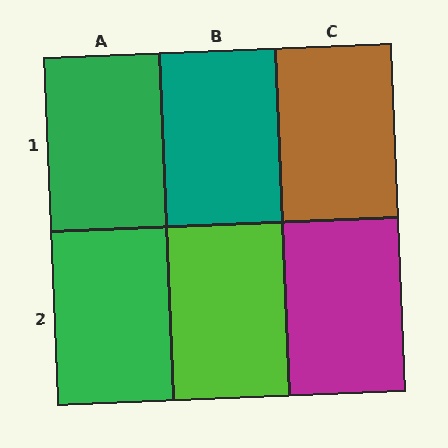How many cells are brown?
1 cell is brown.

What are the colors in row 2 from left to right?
Green, lime, magenta.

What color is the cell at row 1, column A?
Green.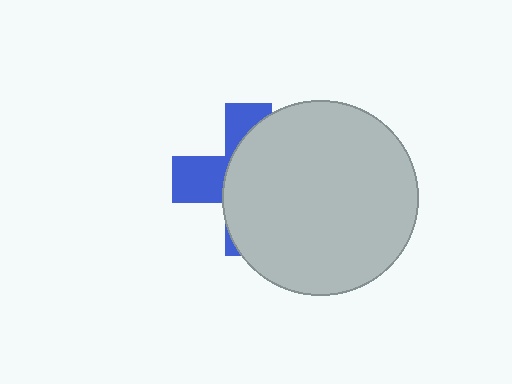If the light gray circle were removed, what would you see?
You would see the complete blue cross.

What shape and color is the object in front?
The object in front is a light gray circle.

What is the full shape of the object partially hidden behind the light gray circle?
The partially hidden object is a blue cross.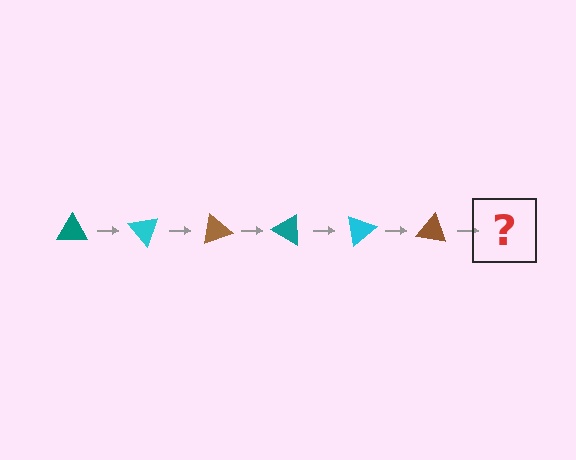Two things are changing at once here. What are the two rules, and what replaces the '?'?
The two rules are that it rotates 50 degrees each step and the color cycles through teal, cyan, and brown. The '?' should be a teal triangle, rotated 300 degrees from the start.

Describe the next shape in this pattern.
It should be a teal triangle, rotated 300 degrees from the start.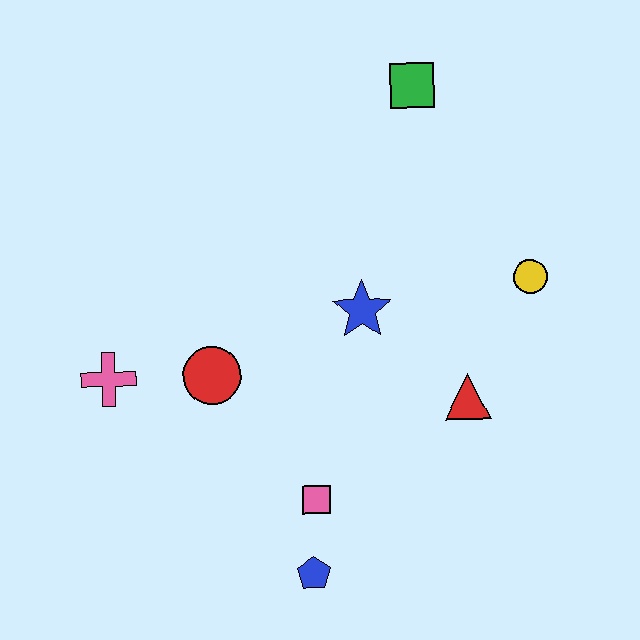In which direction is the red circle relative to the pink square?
The red circle is above the pink square.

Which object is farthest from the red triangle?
The pink cross is farthest from the red triangle.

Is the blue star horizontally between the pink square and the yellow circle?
Yes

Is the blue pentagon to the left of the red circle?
No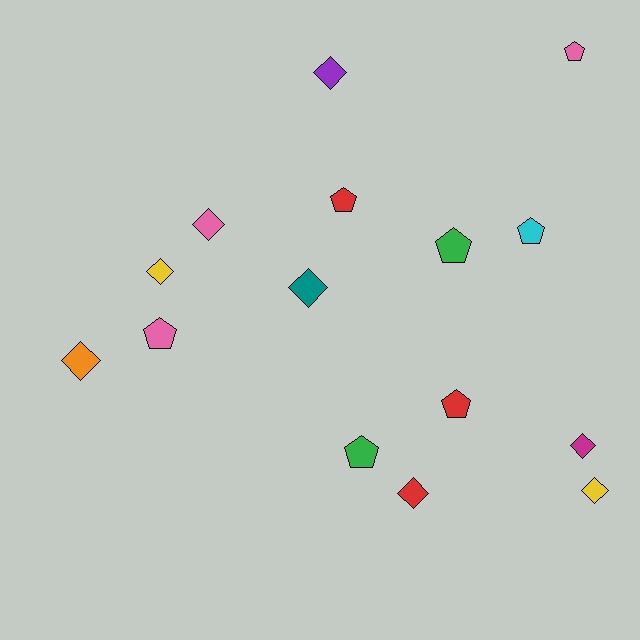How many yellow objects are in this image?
There are 2 yellow objects.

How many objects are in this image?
There are 15 objects.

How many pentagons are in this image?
There are 7 pentagons.